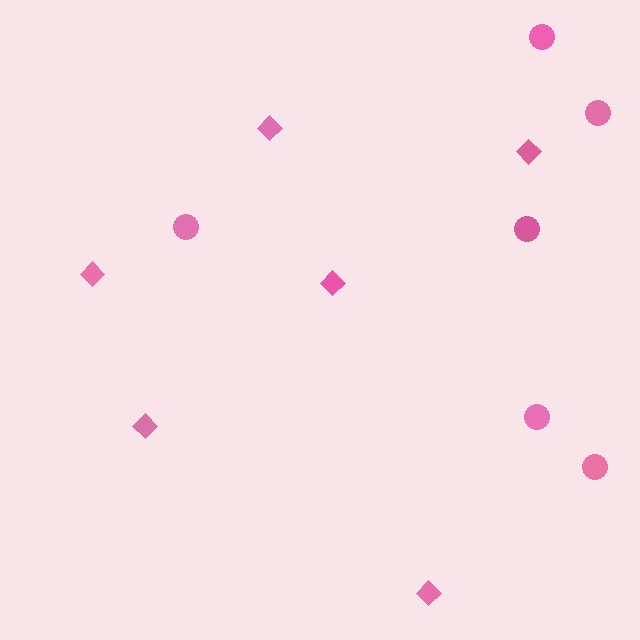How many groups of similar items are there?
There are 2 groups: one group of circles (6) and one group of diamonds (6).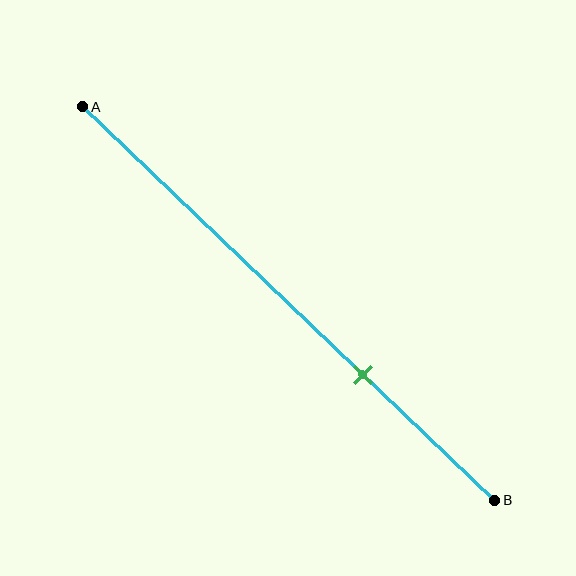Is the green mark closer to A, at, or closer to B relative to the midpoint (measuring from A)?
The green mark is closer to point B than the midpoint of segment AB.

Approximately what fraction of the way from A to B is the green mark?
The green mark is approximately 70% of the way from A to B.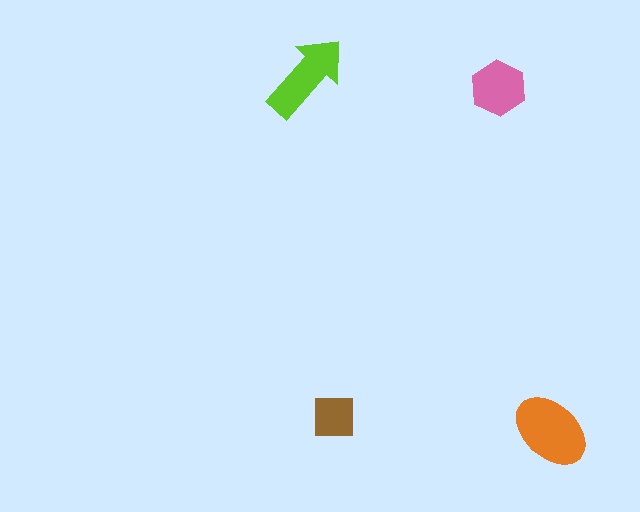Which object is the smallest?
The brown square.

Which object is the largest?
The orange ellipse.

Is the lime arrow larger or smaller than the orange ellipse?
Smaller.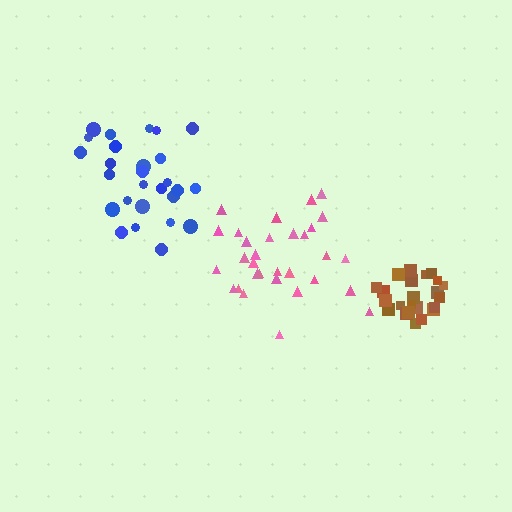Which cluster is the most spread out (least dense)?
Blue.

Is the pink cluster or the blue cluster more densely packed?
Pink.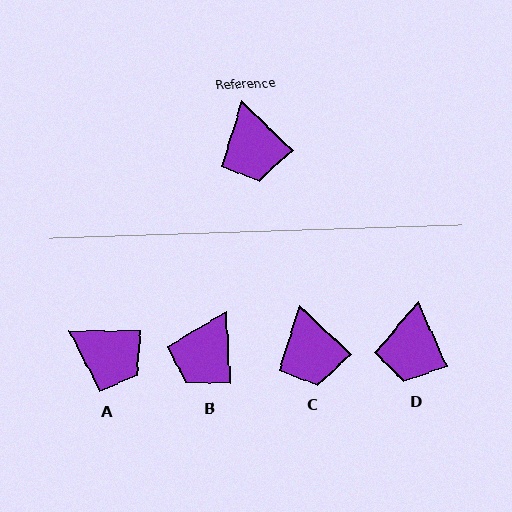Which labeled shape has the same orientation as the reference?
C.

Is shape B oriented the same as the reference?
No, it is off by about 43 degrees.